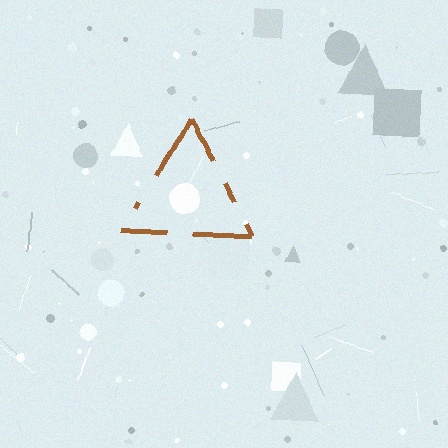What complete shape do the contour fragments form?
The contour fragments form a triangle.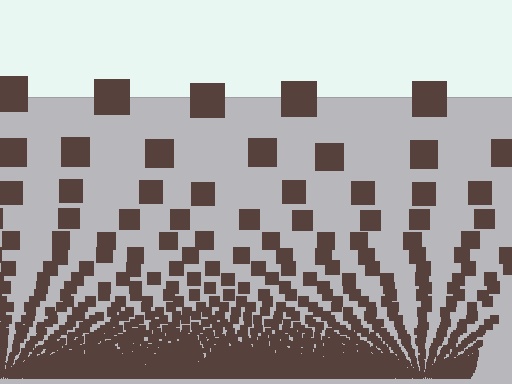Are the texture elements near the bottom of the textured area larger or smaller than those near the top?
Smaller. The gradient is inverted — elements near the bottom are smaller and denser.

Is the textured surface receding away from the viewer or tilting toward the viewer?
The surface appears to tilt toward the viewer. Texture elements get larger and sparser toward the top.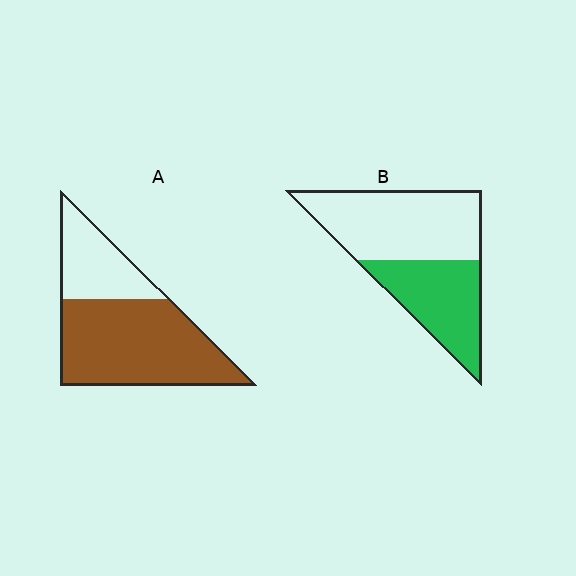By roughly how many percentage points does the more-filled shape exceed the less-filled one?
By roughly 30 percentage points (A over B).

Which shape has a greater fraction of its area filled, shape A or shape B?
Shape A.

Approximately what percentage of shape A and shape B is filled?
A is approximately 70% and B is approximately 40%.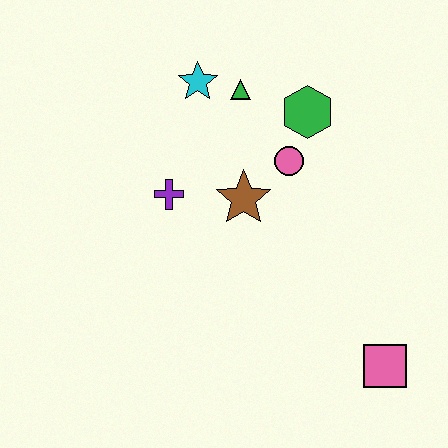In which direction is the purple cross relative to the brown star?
The purple cross is to the left of the brown star.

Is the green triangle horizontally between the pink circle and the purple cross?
Yes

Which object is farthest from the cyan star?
The pink square is farthest from the cyan star.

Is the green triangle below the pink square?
No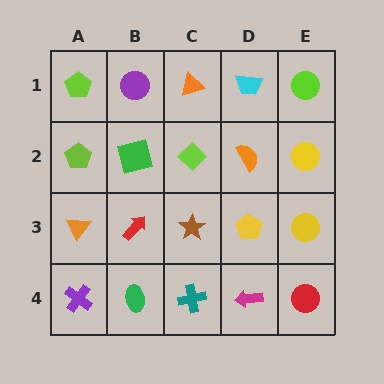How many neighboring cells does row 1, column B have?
3.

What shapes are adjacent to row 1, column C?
A lime diamond (row 2, column C), a purple circle (row 1, column B), a cyan trapezoid (row 1, column D).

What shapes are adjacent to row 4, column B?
A red arrow (row 3, column B), a purple cross (row 4, column A), a teal cross (row 4, column C).